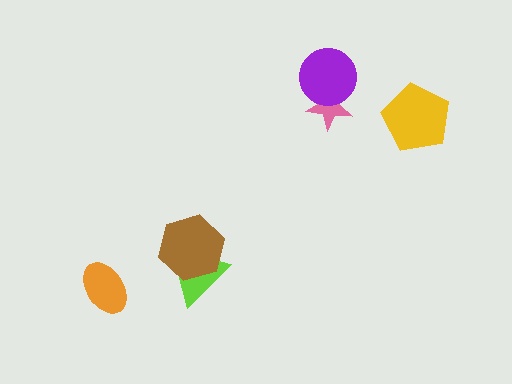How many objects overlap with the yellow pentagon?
0 objects overlap with the yellow pentagon.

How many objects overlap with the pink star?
1 object overlaps with the pink star.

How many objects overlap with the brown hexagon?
1 object overlaps with the brown hexagon.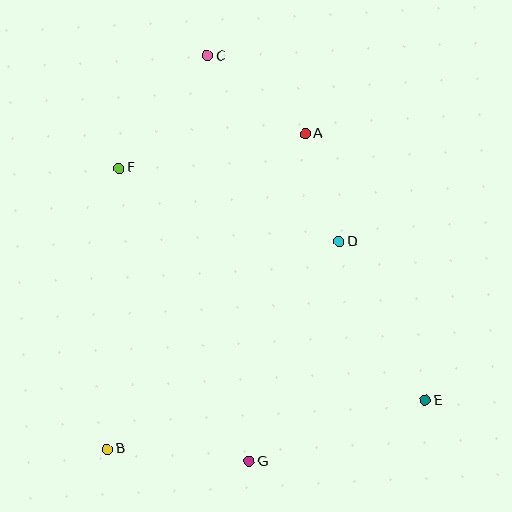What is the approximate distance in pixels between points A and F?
The distance between A and F is approximately 189 pixels.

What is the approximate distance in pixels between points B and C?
The distance between B and C is approximately 406 pixels.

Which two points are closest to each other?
Points A and D are closest to each other.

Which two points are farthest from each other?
Points C and G are farthest from each other.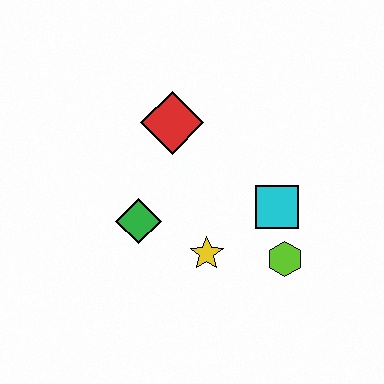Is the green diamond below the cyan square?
Yes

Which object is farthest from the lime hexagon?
The red diamond is farthest from the lime hexagon.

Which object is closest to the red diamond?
The green diamond is closest to the red diamond.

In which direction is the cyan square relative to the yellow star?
The cyan square is to the right of the yellow star.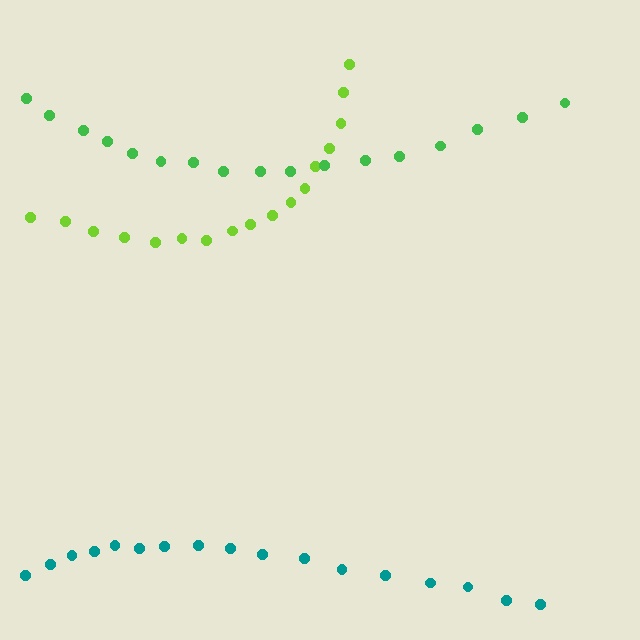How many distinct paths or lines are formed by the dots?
There are 3 distinct paths.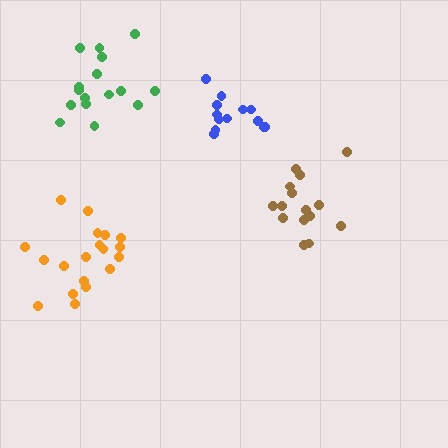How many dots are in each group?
Group 1: 15 dots, Group 2: 19 dots, Group 3: 13 dots, Group 4: 16 dots (63 total).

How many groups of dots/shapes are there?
There are 4 groups.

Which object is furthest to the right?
The brown cluster is rightmost.